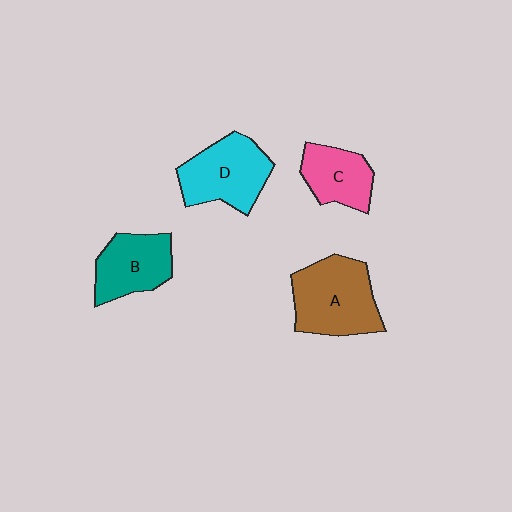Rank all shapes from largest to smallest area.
From largest to smallest: A (brown), D (cyan), B (teal), C (pink).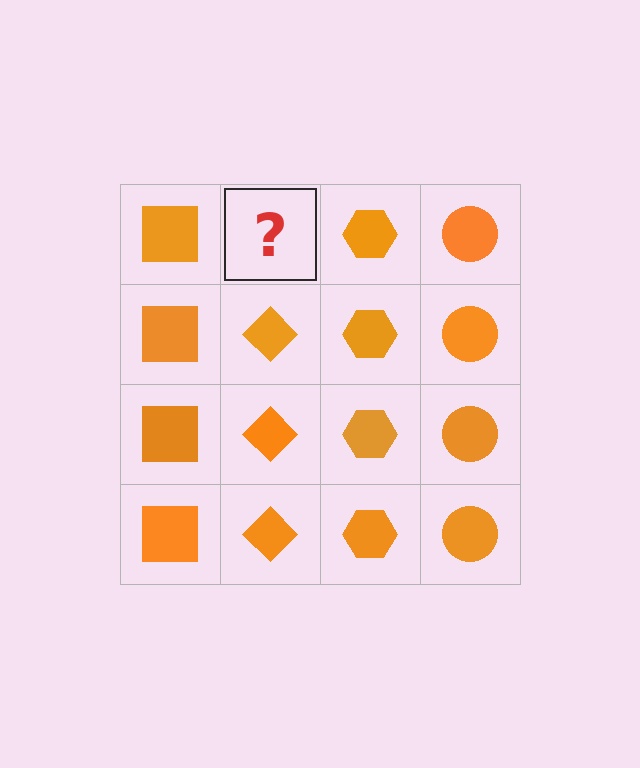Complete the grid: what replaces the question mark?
The question mark should be replaced with an orange diamond.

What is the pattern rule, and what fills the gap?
The rule is that each column has a consistent shape. The gap should be filled with an orange diamond.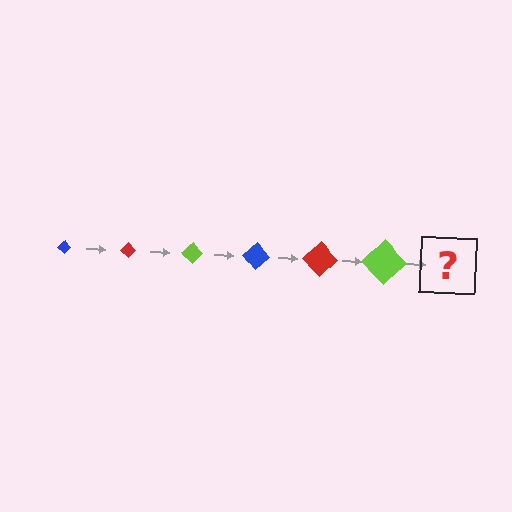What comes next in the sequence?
The next element should be a blue diamond, larger than the previous one.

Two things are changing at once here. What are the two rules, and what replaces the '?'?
The two rules are that the diamond grows larger each step and the color cycles through blue, red, and lime. The '?' should be a blue diamond, larger than the previous one.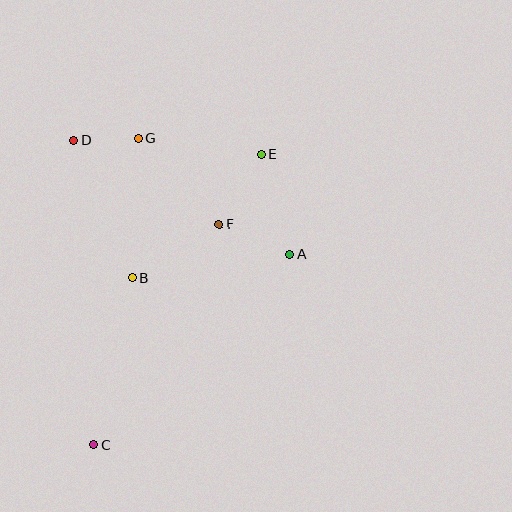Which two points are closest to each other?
Points D and G are closest to each other.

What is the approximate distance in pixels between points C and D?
The distance between C and D is approximately 305 pixels.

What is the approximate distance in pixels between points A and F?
The distance between A and F is approximately 77 pixels.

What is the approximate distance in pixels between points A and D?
The distance between A and D is approximately 244 pixels.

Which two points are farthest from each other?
Points C and E are farthest from each other.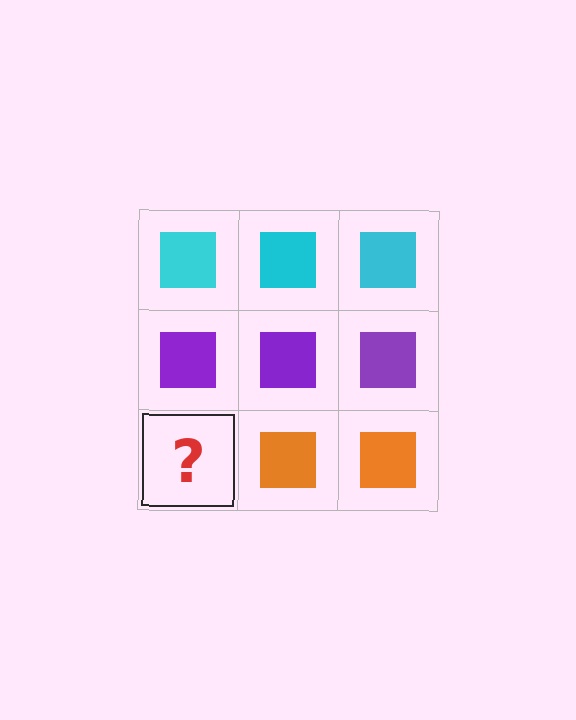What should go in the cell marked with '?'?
The missing cell should contain an orange square.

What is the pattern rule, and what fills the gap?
The rule is that each row has a consistent color. The gap should be filled with an orange square.